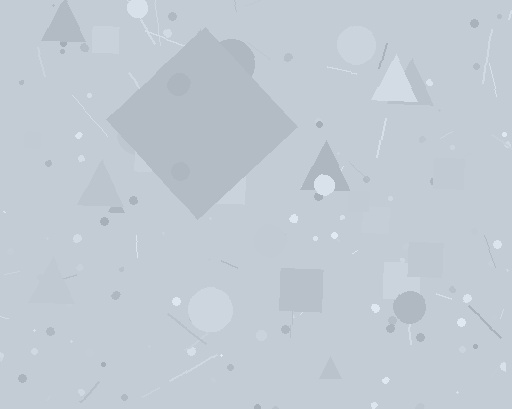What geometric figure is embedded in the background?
A diamond is embedded in the background.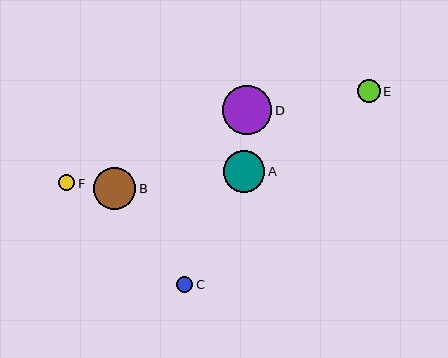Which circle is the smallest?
Circle C is the smallest with a size of approximately 16 pixels.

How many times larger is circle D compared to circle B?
Circle D is approximately 1.2 times the size of circle B.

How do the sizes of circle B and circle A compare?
Circle B and circle A are approximately the same size.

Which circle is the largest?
Circle D is the largest with a size of approximately 49 pixels.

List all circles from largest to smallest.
From largest to smallest: D, B, A, E, F, C.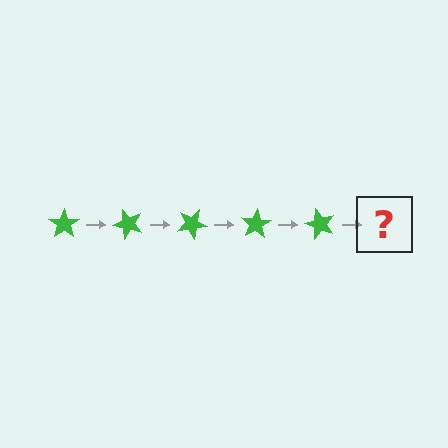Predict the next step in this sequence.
The next step is a green star rotated 250 degrees.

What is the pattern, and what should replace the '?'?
The pattern is that the star rotates 50 degrees each step. The '?' should be a green star rotated 250 degrees.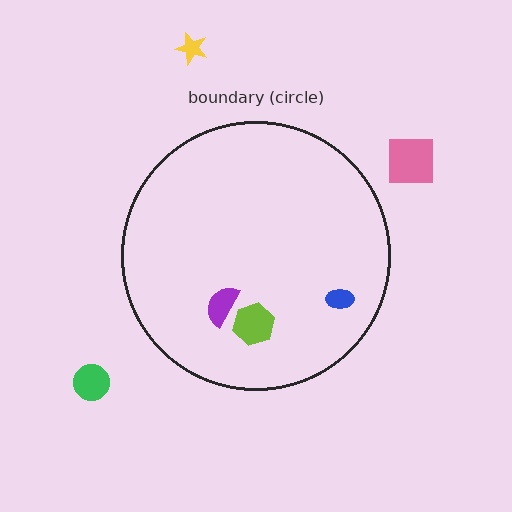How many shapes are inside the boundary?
3 inside, 3 outside.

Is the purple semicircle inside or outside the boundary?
Inside.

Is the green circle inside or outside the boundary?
Outside.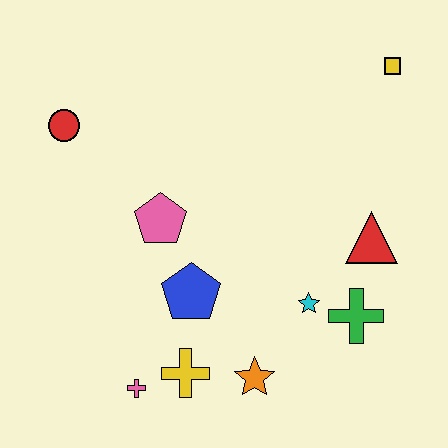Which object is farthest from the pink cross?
The yellow square is farthest from the pink cross.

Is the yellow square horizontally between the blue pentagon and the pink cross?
No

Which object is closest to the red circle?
The pink pentagon is closest to the red circle.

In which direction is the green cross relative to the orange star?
The green cross is to the right of the orange star.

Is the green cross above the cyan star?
No